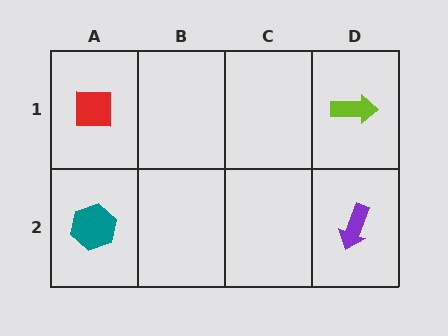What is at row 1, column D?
A lime arrow.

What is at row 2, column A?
A teal hexagon.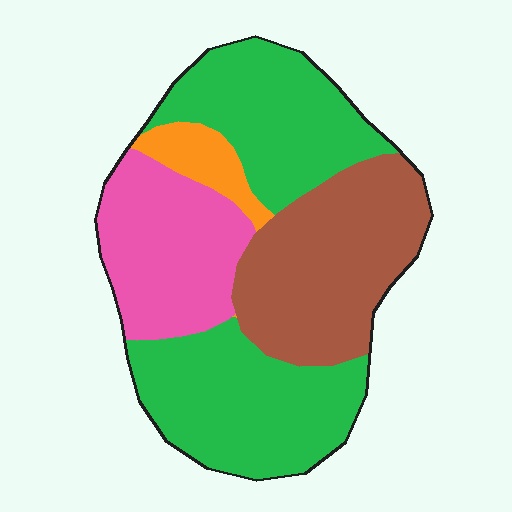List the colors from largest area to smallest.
From largest to smallest: green, brown, pink, orange.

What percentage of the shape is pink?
Pink takes up less than a quarter of the shape.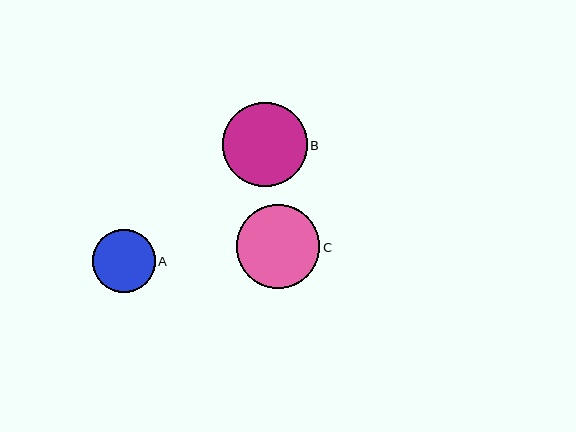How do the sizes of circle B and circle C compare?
Circle B and circle C are approximately the same size.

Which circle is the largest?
Circle B is the largest with a size of approximately 84 pixels.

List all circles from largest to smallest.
From largest to smallest: B, C, A.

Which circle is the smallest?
Circle A is the smallest with a size of approximately 63 pixels.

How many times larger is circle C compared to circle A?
Circle C is approximately 1.3 times the size of circle A.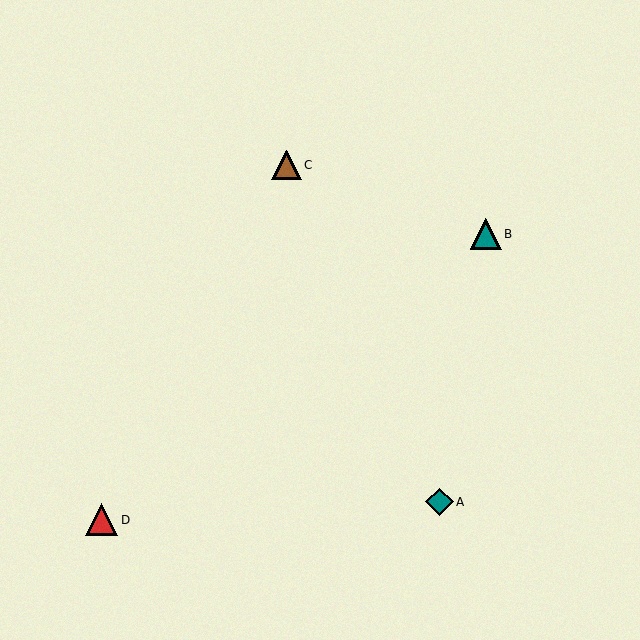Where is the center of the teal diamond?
The center of the teal diamond is at (440, 502).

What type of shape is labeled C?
Shape C is a brown triangle.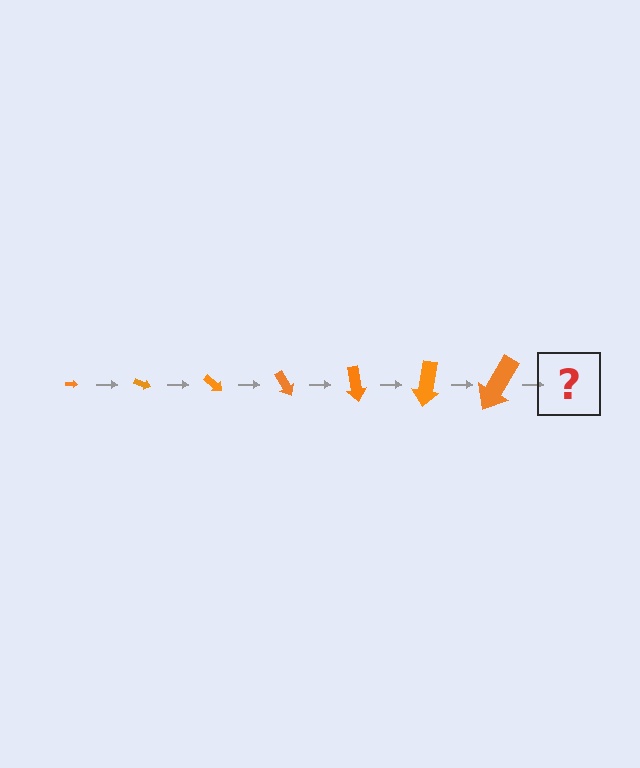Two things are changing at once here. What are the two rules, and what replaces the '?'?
The two rules are that the arrow grows larger each step and it rotates 20 degrees each step. The '?' should be an arrow, larger than the previous one and rotated 140 degrees from the start.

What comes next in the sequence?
The next element should be an arrow, larger than the previous one and rotated 140 degrees from the start.